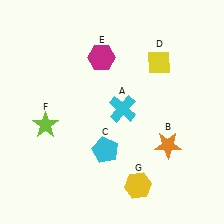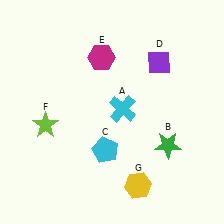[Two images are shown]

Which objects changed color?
B changed from orange to green. D changed from yellow to purple.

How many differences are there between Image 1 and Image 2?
There are 2 differences between the two images.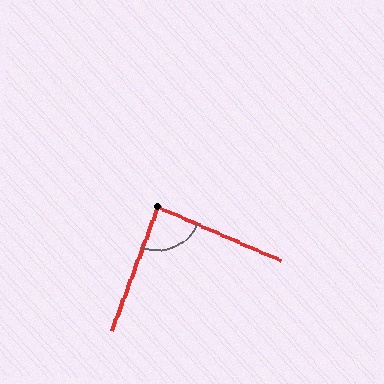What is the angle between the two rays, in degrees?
Approximately 87 degrees.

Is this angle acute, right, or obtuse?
It is approximately a right angle.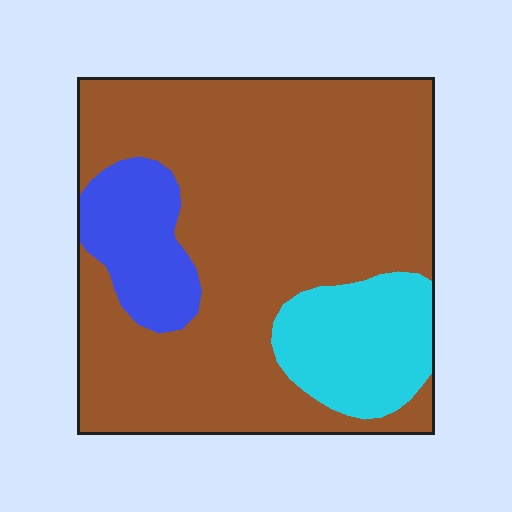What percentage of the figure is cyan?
Cyan covers around 15% of the figure.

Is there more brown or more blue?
Brown.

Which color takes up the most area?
Brown, at roughly 75%.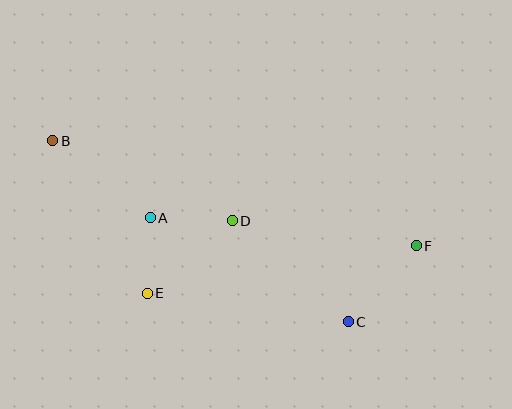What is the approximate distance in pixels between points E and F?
The distance between E and F is approximately 273 pixels.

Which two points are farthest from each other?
Points B and F are farthest from each other.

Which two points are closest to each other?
Points A and E are closest to each other.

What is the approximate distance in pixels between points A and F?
The distance between A and F is approximately 267 pixels.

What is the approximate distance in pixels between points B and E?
The distance between B and E is approximately 179 pixels.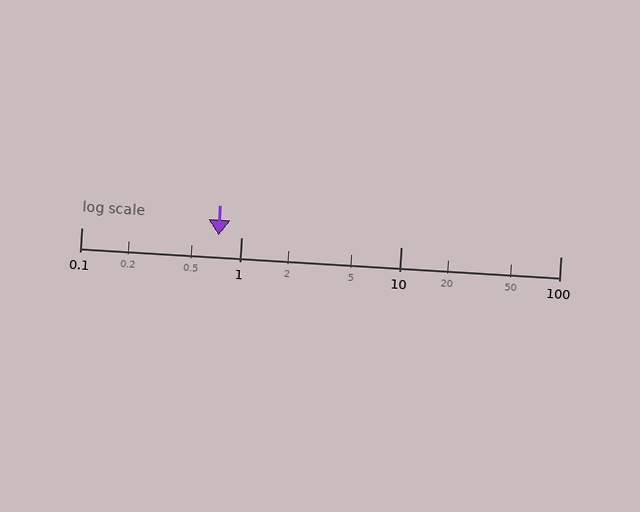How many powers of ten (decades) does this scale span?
The scale spans 3 decades, from 0.1 to 100.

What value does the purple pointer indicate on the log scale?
The pointer indicates approximately 0.72.